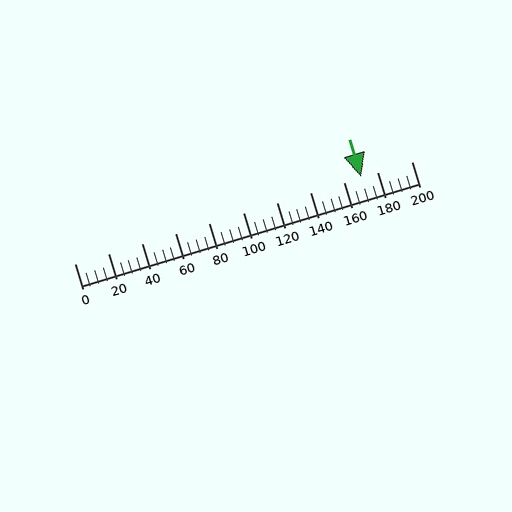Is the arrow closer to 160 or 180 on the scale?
The arrow is closer to 180.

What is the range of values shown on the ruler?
The ruler shows values from 0 to 200.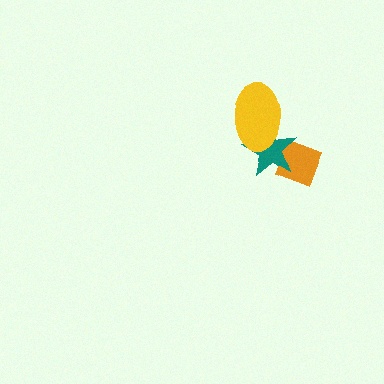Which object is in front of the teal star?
The yellow ellipse is in front of the teal star.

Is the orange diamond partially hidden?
Yes, it is partially covered by another shape.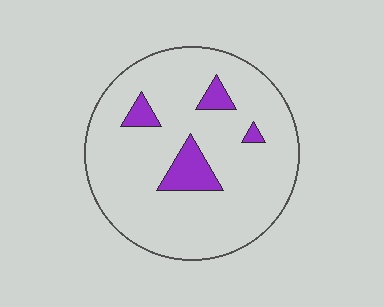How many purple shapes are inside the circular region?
4.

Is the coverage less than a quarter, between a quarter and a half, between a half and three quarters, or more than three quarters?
Less than a quarter.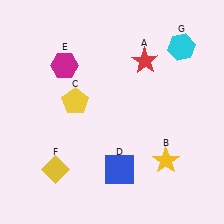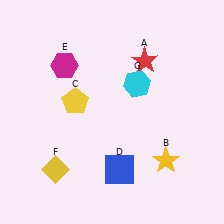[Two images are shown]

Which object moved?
The cyan hexagon (G) moved left.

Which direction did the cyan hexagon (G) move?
The cyan hexagon (G) moved left.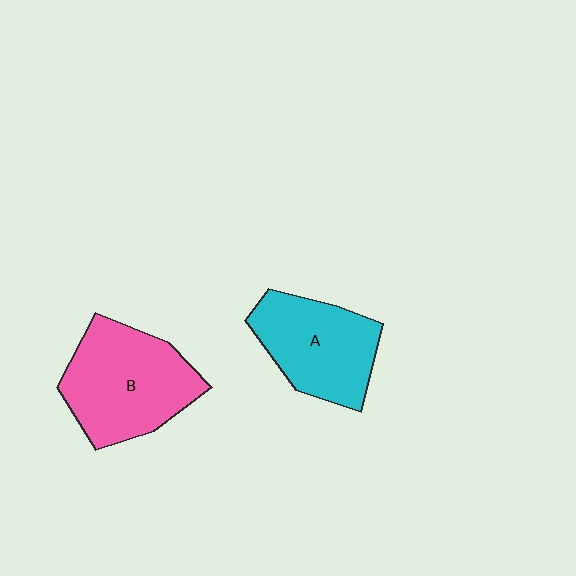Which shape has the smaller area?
Shape A (cyan).